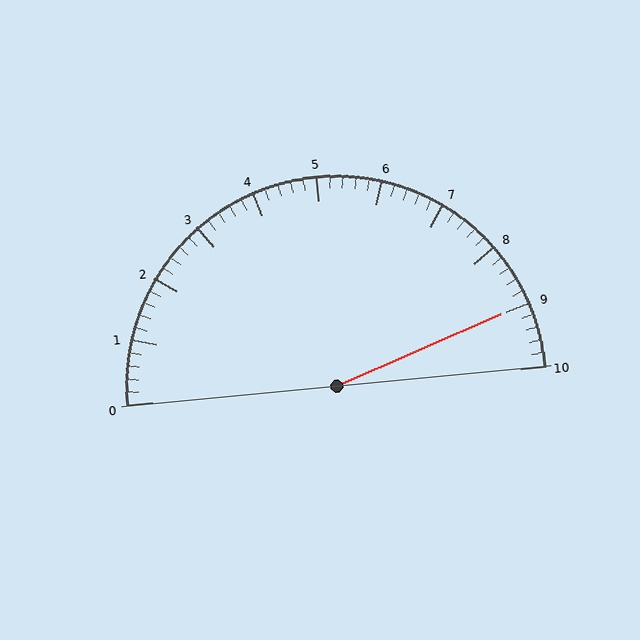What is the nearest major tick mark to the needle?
The nearest major tick mark is 9.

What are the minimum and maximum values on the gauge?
The gauge ranges from 0 to 10.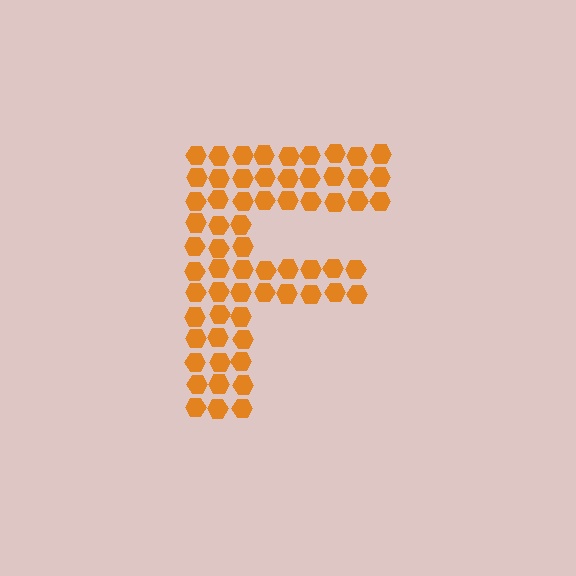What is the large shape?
The large shape is the letter F.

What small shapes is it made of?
It is made of small hexagons.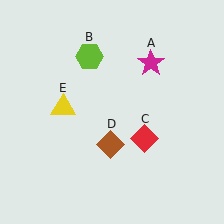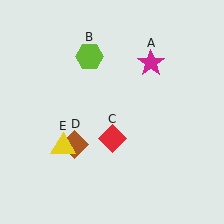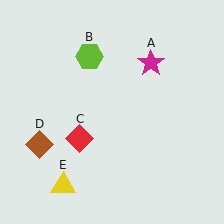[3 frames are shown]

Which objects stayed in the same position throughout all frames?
Magenta star (object A) and lime hexagon (object B) remained stationary.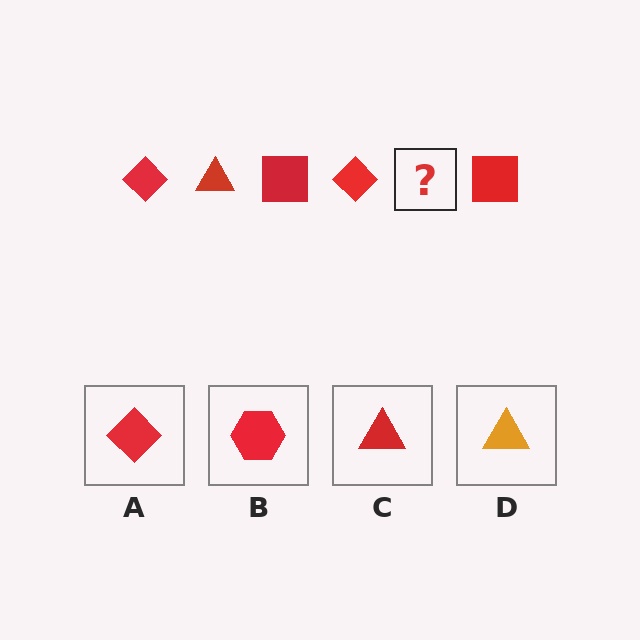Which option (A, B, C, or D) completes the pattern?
C.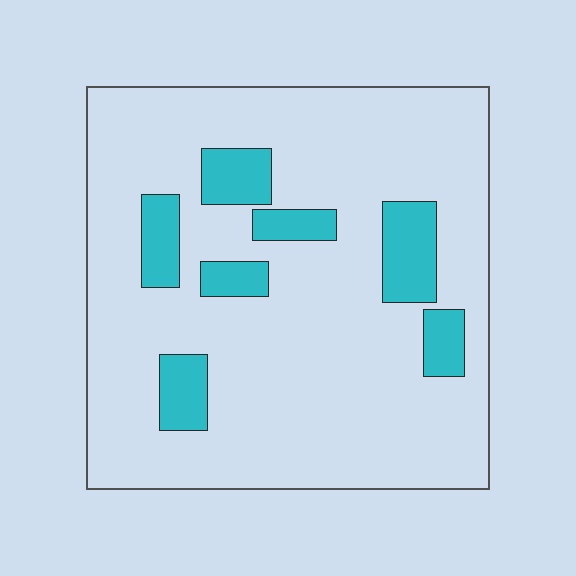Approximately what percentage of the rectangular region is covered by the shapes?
Approximately 15%.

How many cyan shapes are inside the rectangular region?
7.